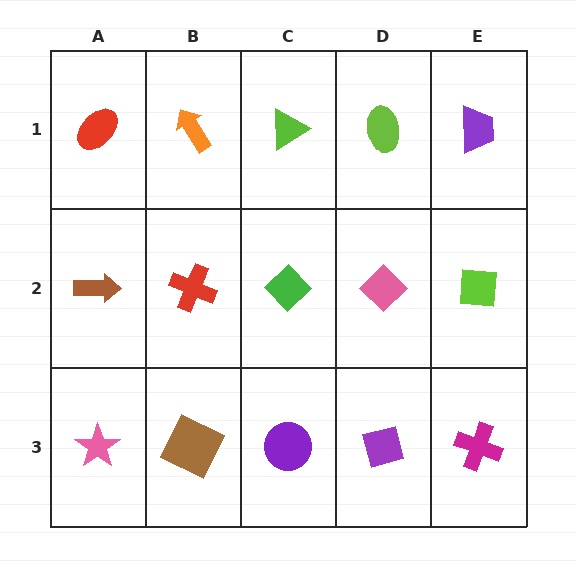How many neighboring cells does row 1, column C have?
3.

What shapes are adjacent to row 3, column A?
A brown arrow (row 2, column A), a brown square (row 3, column B).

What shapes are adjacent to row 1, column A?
A brown arrow (row 2, column A), an orange arrow (row 1, column B).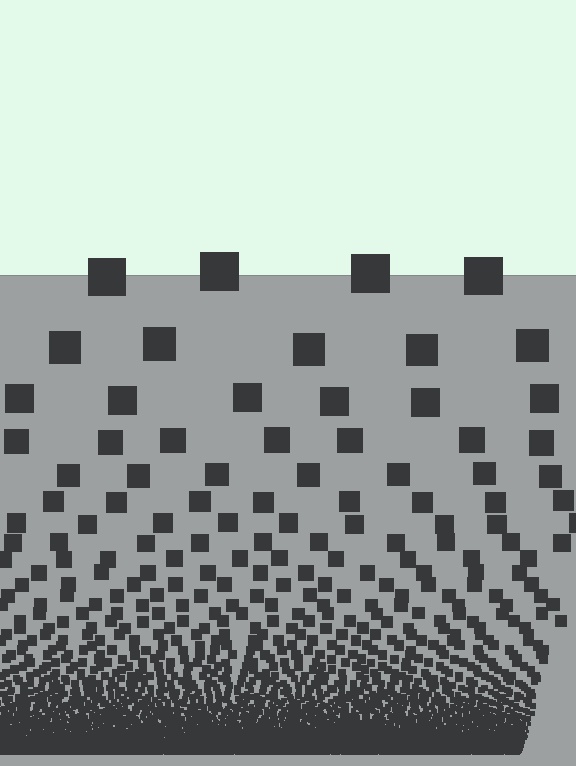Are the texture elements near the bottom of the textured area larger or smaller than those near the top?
Smaller. The gradient is inverted — elements near the bottom are smaller and denser.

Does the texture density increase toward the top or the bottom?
Density increases toward the bottom.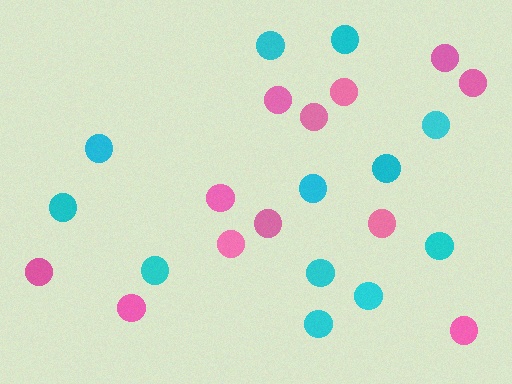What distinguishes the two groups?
There are 2 groups: one group of cyan circles (12) and one group of pink circles (12).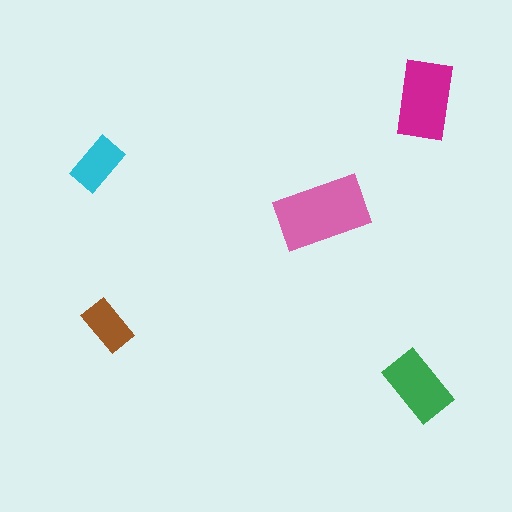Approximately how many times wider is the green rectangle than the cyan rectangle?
About 1.5 times wider.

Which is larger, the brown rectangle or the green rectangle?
The green one.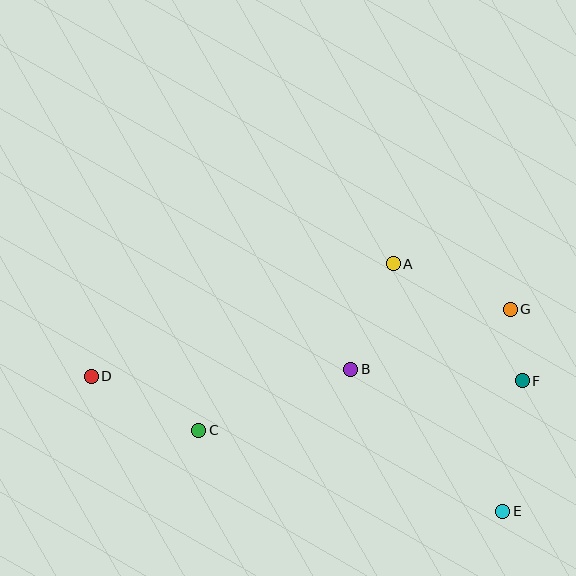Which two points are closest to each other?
Points F and G are closest to each other.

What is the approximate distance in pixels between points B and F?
The distance between B and F is approximately 172 pixels.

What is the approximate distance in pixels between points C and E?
The distance between C and E is approximately 315 pixels.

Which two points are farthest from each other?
Points D and E are farthest from each other.